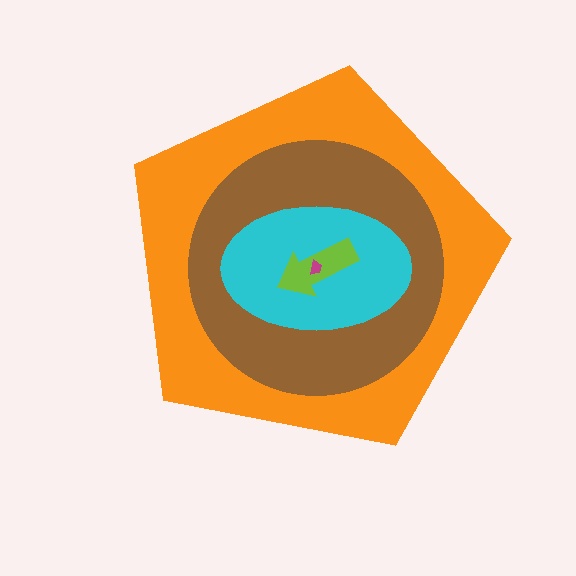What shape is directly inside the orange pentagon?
The brown circle.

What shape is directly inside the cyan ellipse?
The lime arrow.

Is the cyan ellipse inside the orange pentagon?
Yes.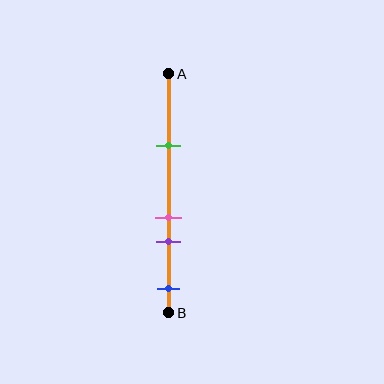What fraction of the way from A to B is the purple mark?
The purple mark is approximately 70% (0.7) of the way from A to B.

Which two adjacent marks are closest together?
The pink and purple marks are the closest adjacent pair.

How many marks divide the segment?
There are 4 marks dividing the segment.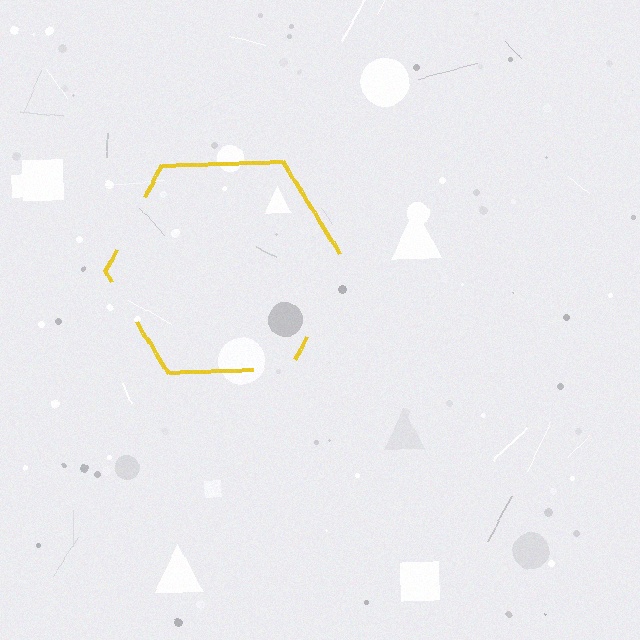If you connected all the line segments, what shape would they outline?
They would outline a hexagon.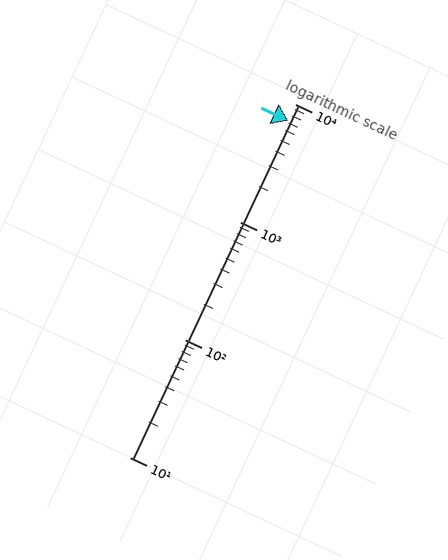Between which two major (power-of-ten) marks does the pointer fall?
The pointer is between 1000 and 10000.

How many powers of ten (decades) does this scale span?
The scale spans 3 decades, from 10 to 10000.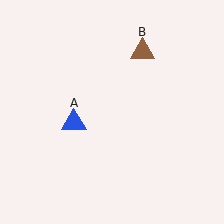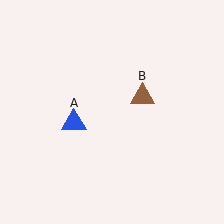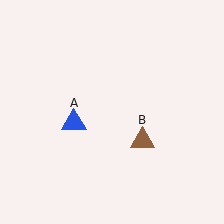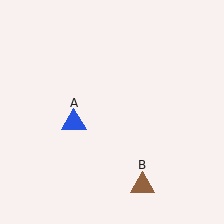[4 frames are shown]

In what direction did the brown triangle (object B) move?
The brown triangle (object B) moved down.